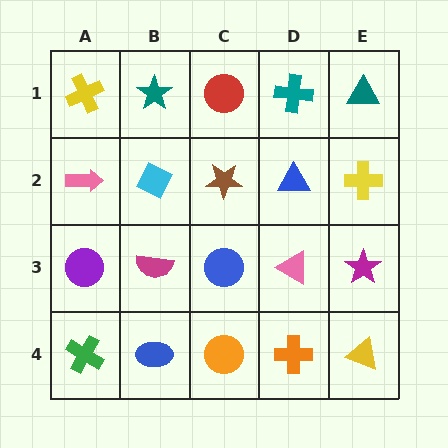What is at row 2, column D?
A blue triangle.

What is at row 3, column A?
A purple circle.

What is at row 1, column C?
A red circle.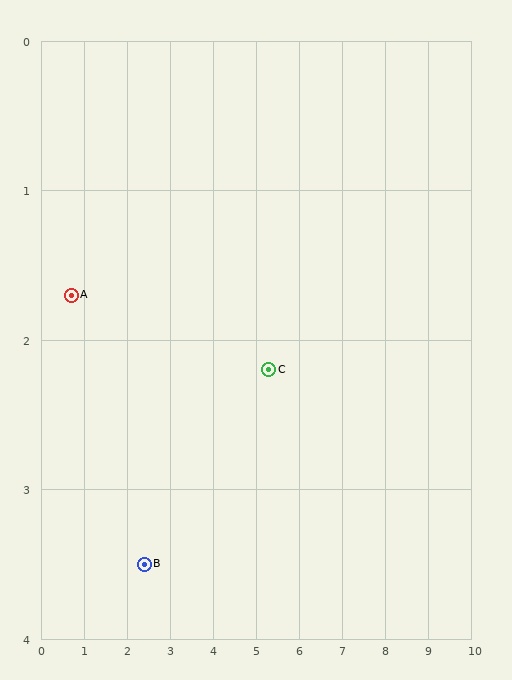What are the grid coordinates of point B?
Point B is at approximately (2.4, 3.5).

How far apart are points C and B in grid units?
Points C and B are about 3.2 grid units apart.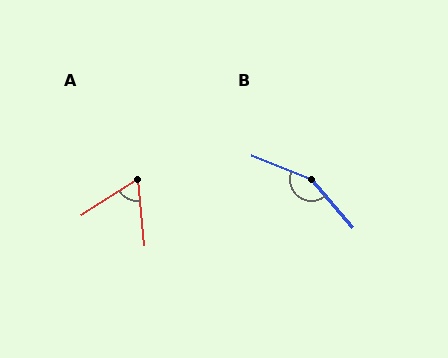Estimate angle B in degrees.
Approximately 152 degrees.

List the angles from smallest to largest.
A (62°), B (152°).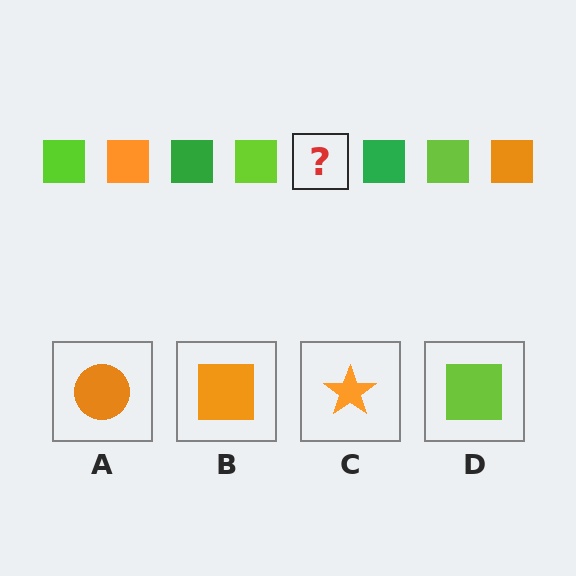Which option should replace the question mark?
Option B.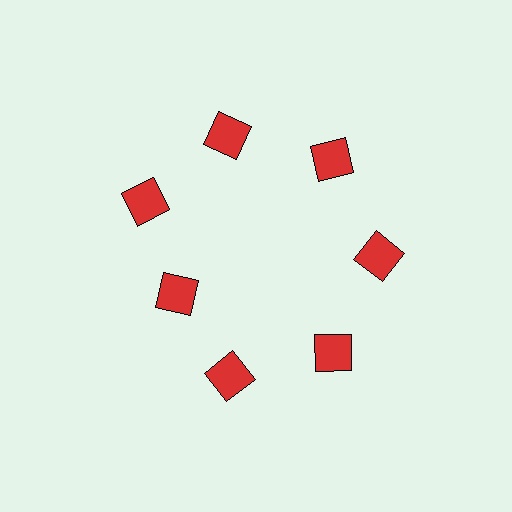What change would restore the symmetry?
The symmetry would be restored by moving it outward, back onto the ring so that all 7 squares sit at equal angles and equal distance from the center.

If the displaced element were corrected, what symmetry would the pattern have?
It would have 7-fold rotational symmetry — the pattern would map onto itself every 51 degrees.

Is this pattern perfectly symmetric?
No. The 7 red squares are arranged in a ring, but one element near the 8 o'clock position is pulled inward toward the center, breaking the 7-fold rotational symmetry.